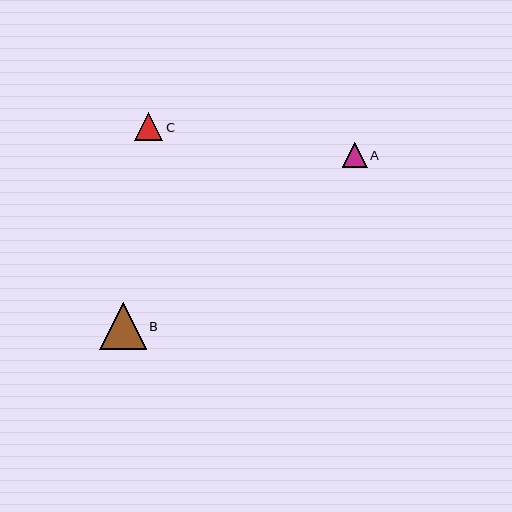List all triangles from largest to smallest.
From largest to smallest: B, C, A.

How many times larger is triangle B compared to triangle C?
Triangle B is approximately 1.6 times the size of triangle C.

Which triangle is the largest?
Triangle B is the largest with a size of approximately 47 pixels.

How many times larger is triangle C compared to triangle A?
Triangle C is approximately 1.1 times the size of triangle A.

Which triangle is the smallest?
Triangle A is the smallest with a size of approximately 25 pixels.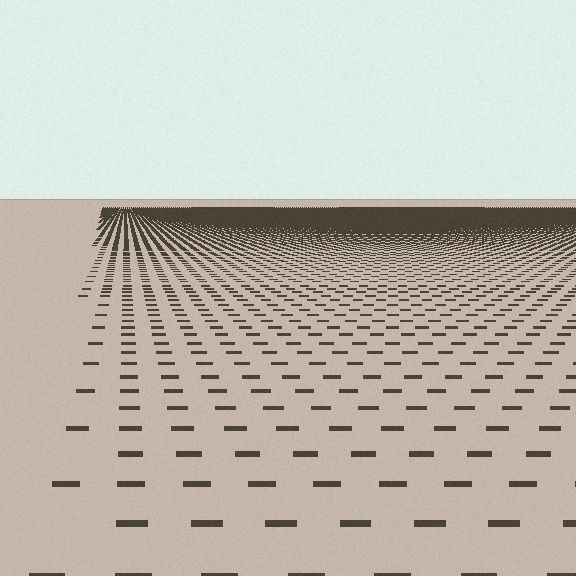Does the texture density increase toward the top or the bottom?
Density increases toward the top.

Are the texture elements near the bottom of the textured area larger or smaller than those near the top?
Larger. Near the bottom, elements are closer to the viewer and appear at a bigger on-screen size.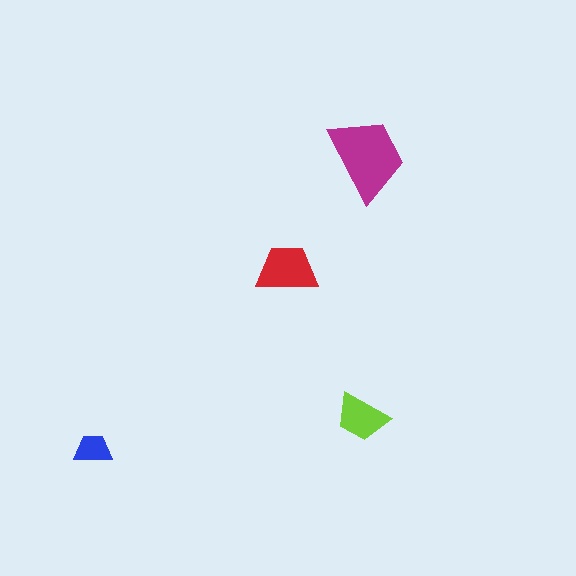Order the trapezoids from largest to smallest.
the magenta one, the red one, the lime one, the blue one.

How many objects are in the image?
There are 4 objects in the image.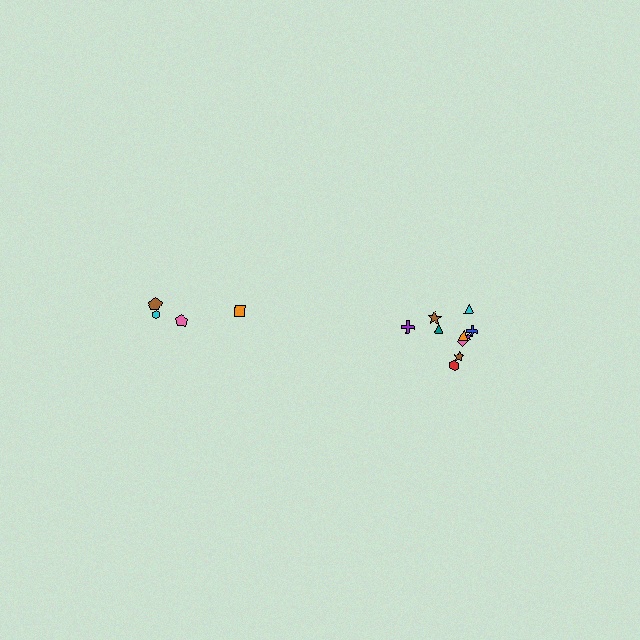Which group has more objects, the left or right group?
The right group.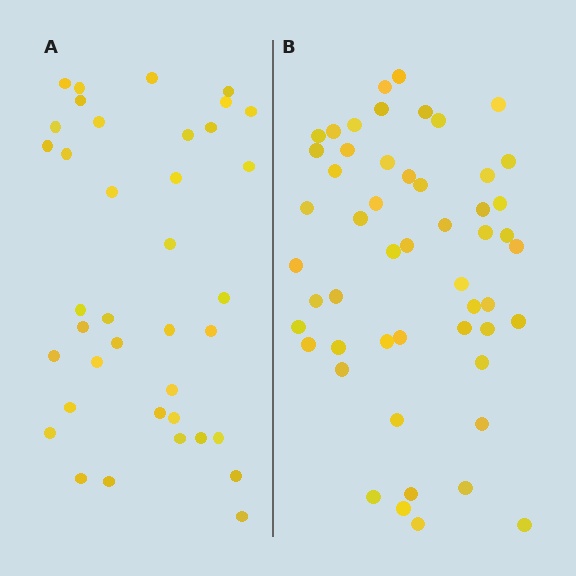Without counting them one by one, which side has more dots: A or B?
Region B (the right region) has more dots.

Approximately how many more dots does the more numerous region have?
Region B has approximately 15 more dots than region A.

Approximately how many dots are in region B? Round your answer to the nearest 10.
About 50 dots. (The exact count is 52, which rounds to 50.)